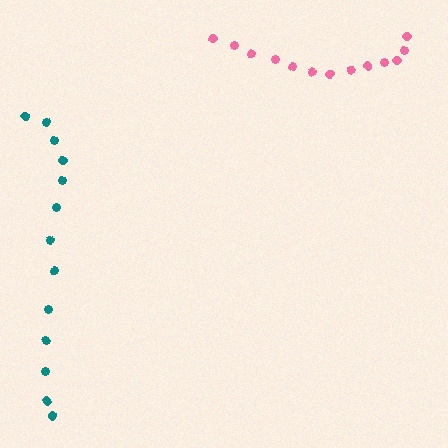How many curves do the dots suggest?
There are 2 distinct paths.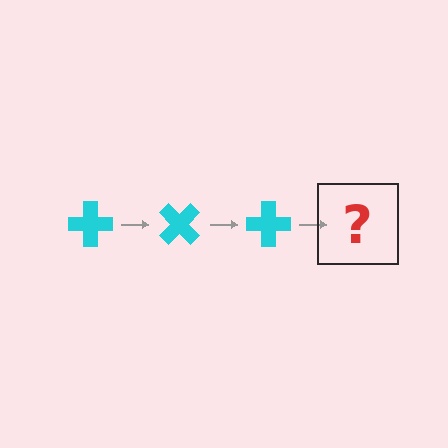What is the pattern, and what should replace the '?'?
The pattern is that the cross rotates 45 degrees each step. The '?' should be a cyan cross rotated 135 degrees.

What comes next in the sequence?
The next element should be a cyan cross rotated 135 degrees.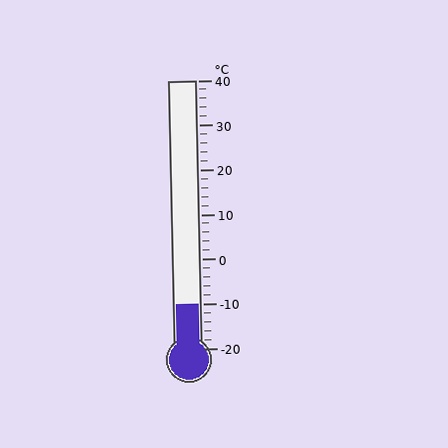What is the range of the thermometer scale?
The thermometer scale ranges from -20°C to 40°C.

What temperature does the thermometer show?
The thermometer shows approximately -10°C.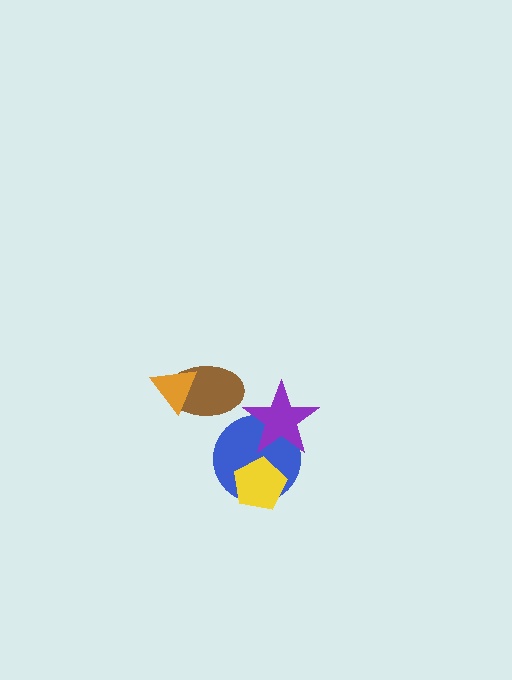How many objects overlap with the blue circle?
2 objects overlap with the blue circle.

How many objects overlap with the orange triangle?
1 object overlaps with the orange triangle.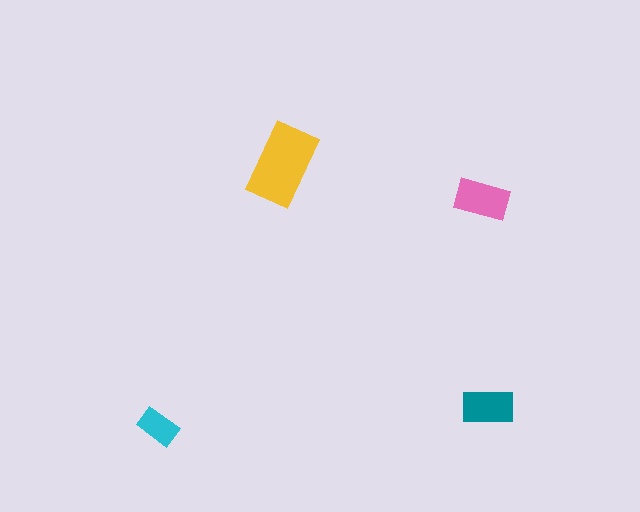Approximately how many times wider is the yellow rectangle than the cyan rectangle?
About 2 times wider.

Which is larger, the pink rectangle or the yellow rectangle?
The yellow one.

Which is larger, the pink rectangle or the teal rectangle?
The pink one.